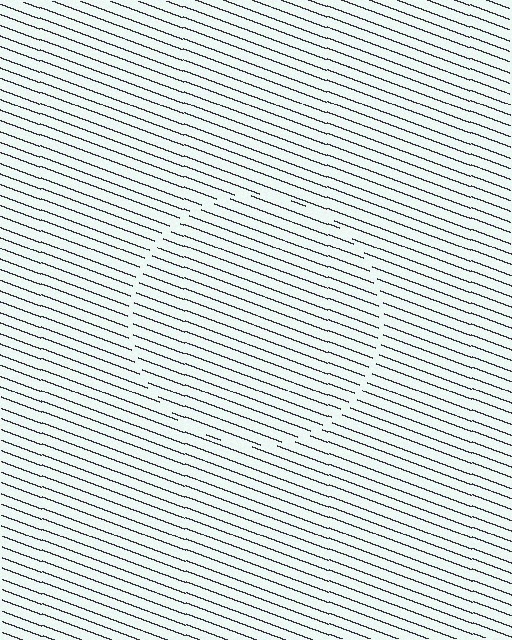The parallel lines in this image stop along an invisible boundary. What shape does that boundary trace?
An illusory circle. The interior of the shape contains the same grating, shifted by half a period — the contour is defined by the phase discontinuity where line-ends from the inner and outer gratings abut.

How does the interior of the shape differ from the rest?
The interior of the shape contains the same grating, shifted by half a period — the contour is defined by the phase discontinuity where line-ends from the inner and outer gratings abut.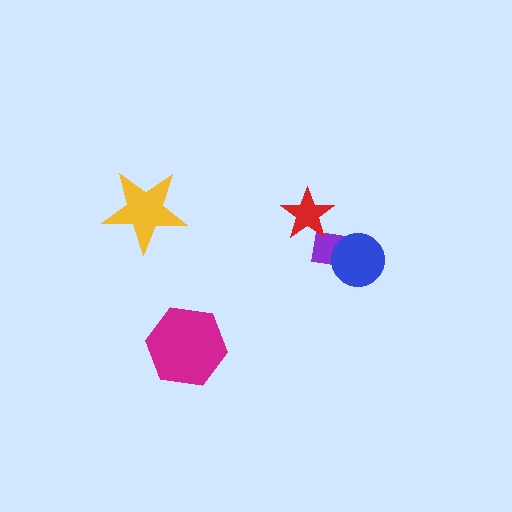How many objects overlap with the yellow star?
0 objects overlap with the yellow star.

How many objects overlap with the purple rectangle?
1 object overlaps with the purple rectangle.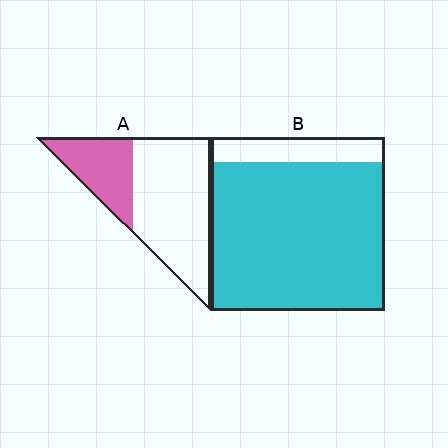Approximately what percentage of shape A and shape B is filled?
A is approximately 30% and B is approximately 85%.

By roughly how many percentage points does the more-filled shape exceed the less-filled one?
By roughly 55 percentage points (B over A).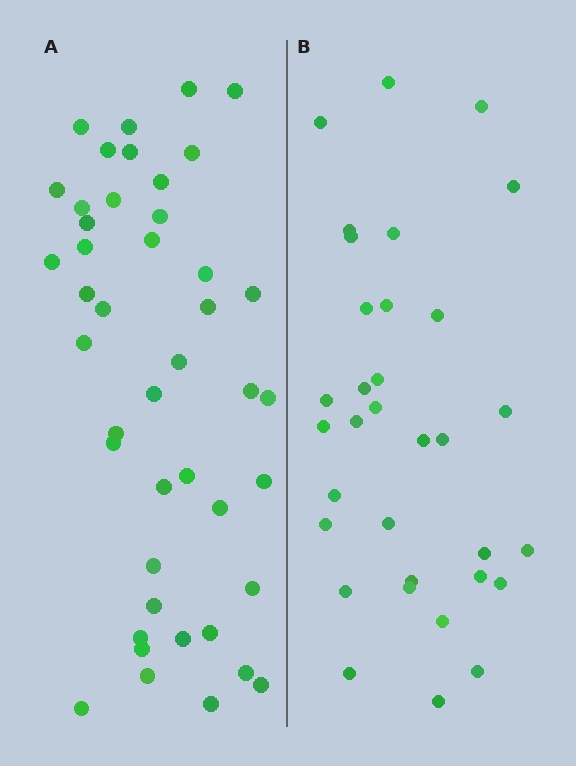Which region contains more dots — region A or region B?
Region A (the left region) has more dots.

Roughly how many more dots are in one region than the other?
Region A has roughly 12 or so more dots than region B.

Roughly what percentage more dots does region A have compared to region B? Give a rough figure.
About 35% more.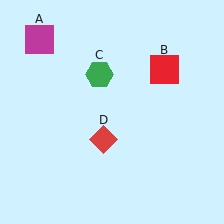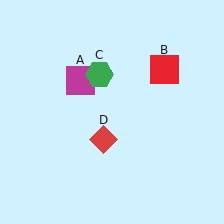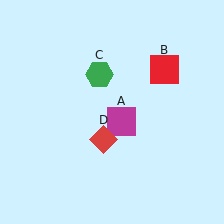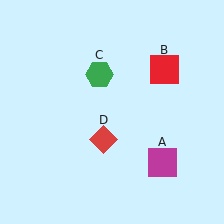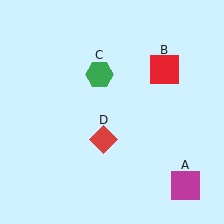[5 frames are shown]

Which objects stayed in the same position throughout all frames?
Red square (object B) and green hexagon (object C) and red diamond (object D) remained stationary.